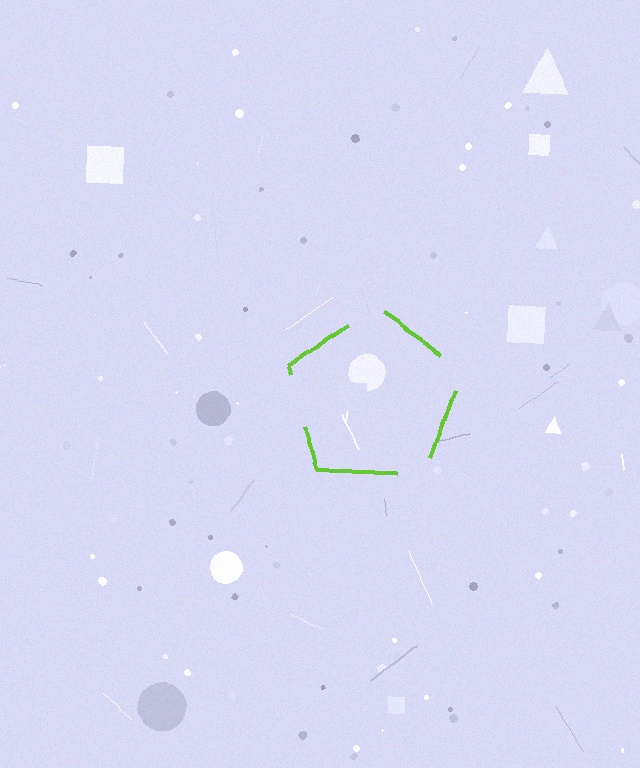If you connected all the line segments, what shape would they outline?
They would outline a pentagon.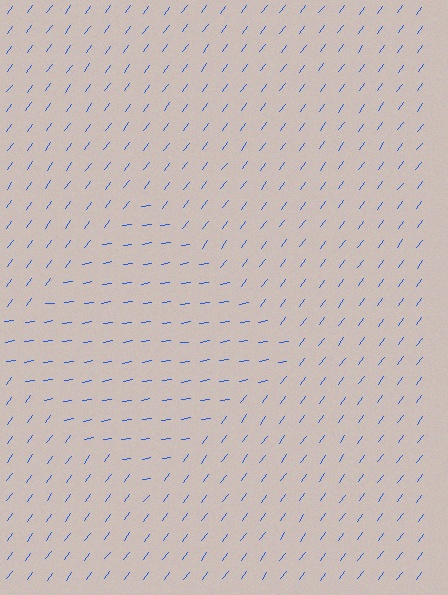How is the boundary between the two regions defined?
The boundary is defined purely by a change in line orientation (approximately 45 degrees difference). All lines are the same color and thickness.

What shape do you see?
I see a diamond.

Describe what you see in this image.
The image is filled with small blue line segments. A diamond region in the image has lines oriented differently from the surrounding lines, creating a visible texture boundary.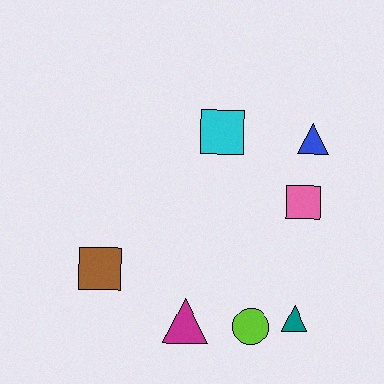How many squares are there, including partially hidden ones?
There are 3 squares.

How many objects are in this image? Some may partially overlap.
There are 7 objects.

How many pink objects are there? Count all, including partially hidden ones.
There is 1 pink object.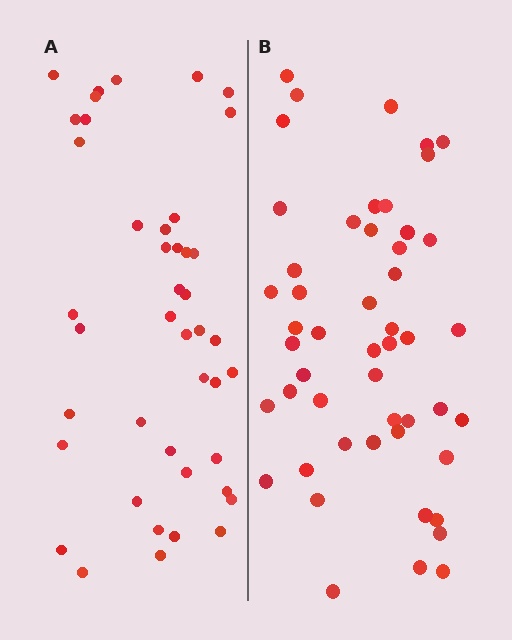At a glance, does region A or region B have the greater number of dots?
Region B (the right region) has more dots.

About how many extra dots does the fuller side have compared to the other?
Region B has roughly 8 or so more dots than region A.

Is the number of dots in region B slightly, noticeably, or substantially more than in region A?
Region B has only slightly more — the two regions are fairly close. The ratio is roughly 1.2 to 1.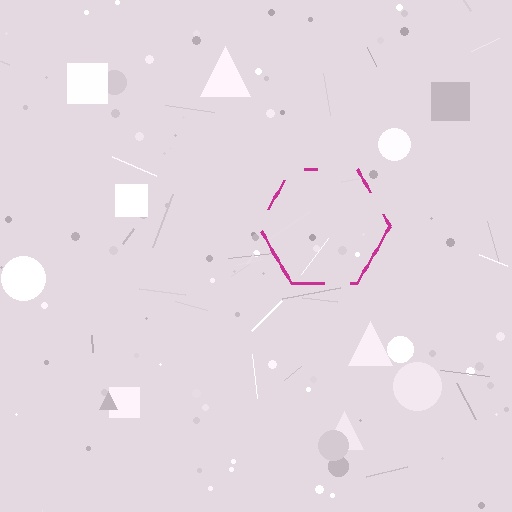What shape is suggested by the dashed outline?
The dashed outline suggests a hexagon.